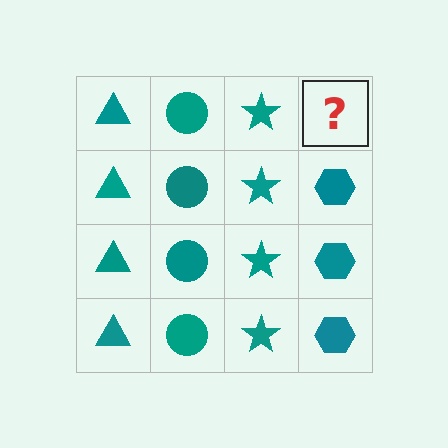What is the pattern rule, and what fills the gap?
The rule is that each column has a consistent shape. The gap should be filled with a teal hexagon.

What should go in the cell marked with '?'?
The missing cell should contain a teal hexagon.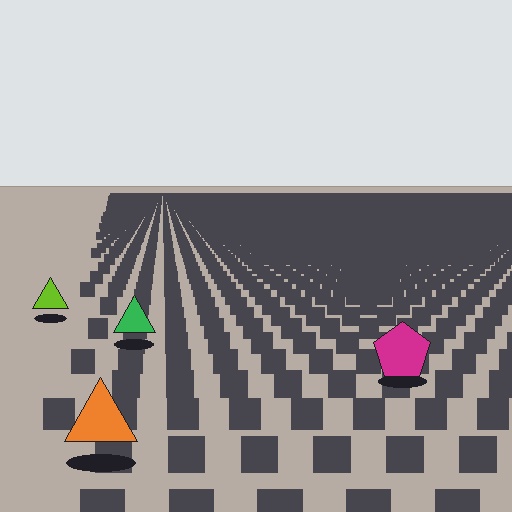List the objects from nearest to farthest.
From nearest to farthest: the orange triangle, the magenta pentagon, the green triangle, the lime triangle.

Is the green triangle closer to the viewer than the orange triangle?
No. The orange triangle is closer — you can tell from the texture gradient: the ground texture is coarser near it.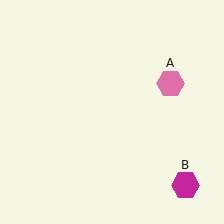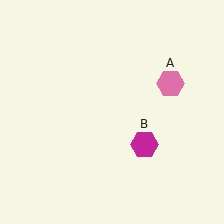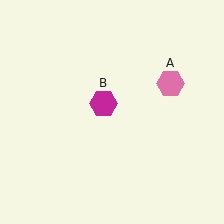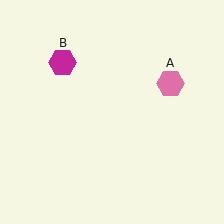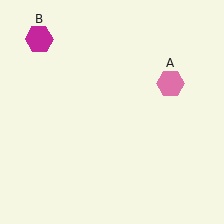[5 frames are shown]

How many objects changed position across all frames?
1 object changed position: magenta hexagon (object B).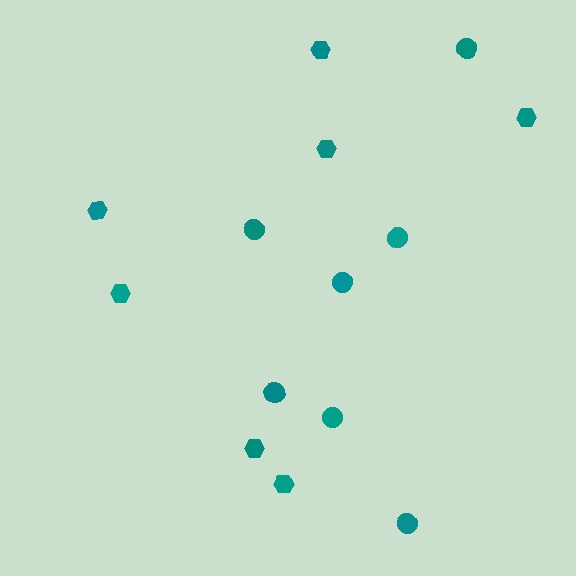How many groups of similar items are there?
There are 2 groups: one group of circles (7) and one group of hexagons (7).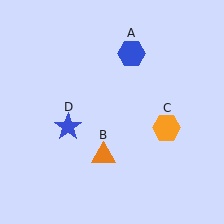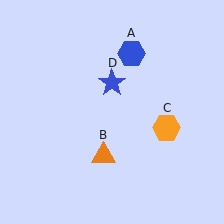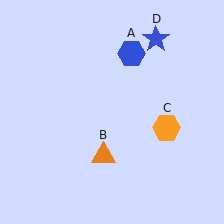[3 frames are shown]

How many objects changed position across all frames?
1 object changed position: blue star (object D).